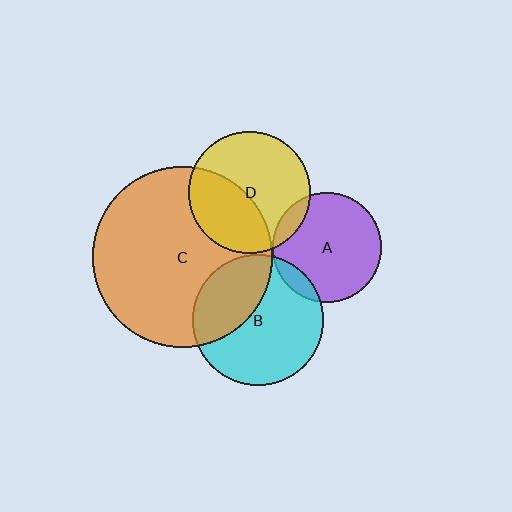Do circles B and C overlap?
Yes.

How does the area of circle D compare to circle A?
Approximately 1.2 times.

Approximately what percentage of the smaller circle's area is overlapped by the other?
Approximately 35%.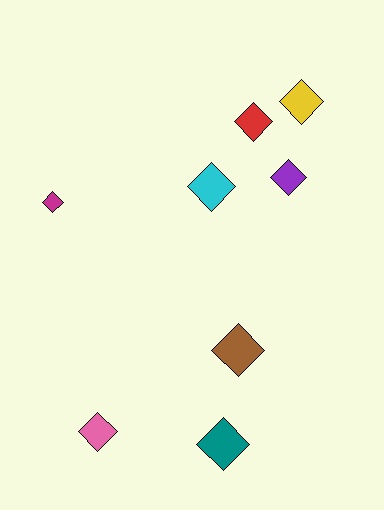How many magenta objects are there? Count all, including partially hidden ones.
There is 1 magenta object.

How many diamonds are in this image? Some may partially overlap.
There are 8 diamonds.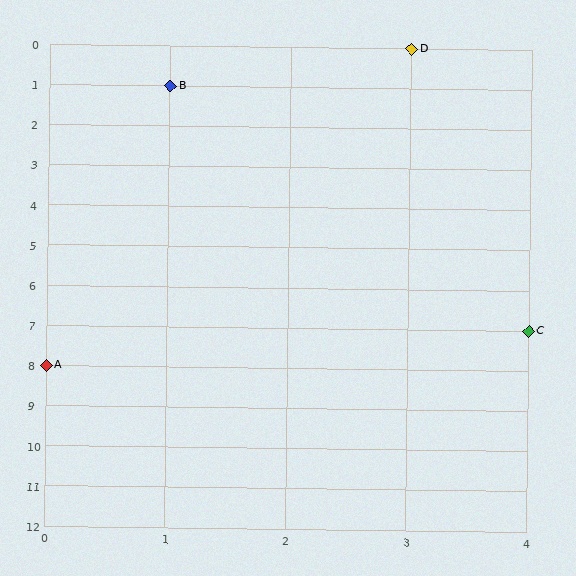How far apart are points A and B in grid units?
Points A and B are 1 column and 7 rows apart (about 7.1 grid units diagonally).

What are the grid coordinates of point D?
Point D is at grid coordinates (3, 0).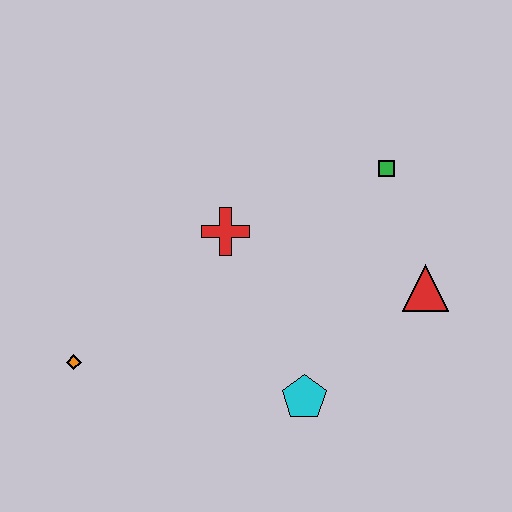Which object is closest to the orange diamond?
The red cross is closest to the orange diamond.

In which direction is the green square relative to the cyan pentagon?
The green square is above the cyan pentagon.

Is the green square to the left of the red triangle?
Yes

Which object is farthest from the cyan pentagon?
The green square is farthest from the cyan pentagon.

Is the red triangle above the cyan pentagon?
Yes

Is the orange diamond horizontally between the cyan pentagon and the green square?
No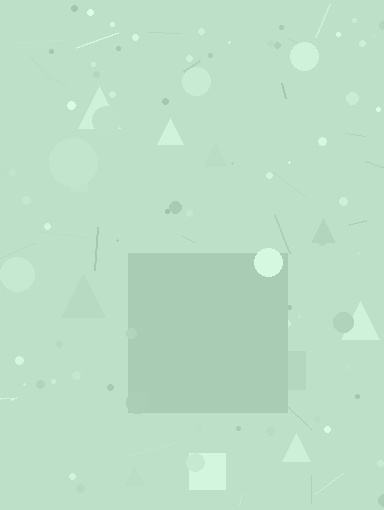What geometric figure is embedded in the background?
A square is embedded in the background.